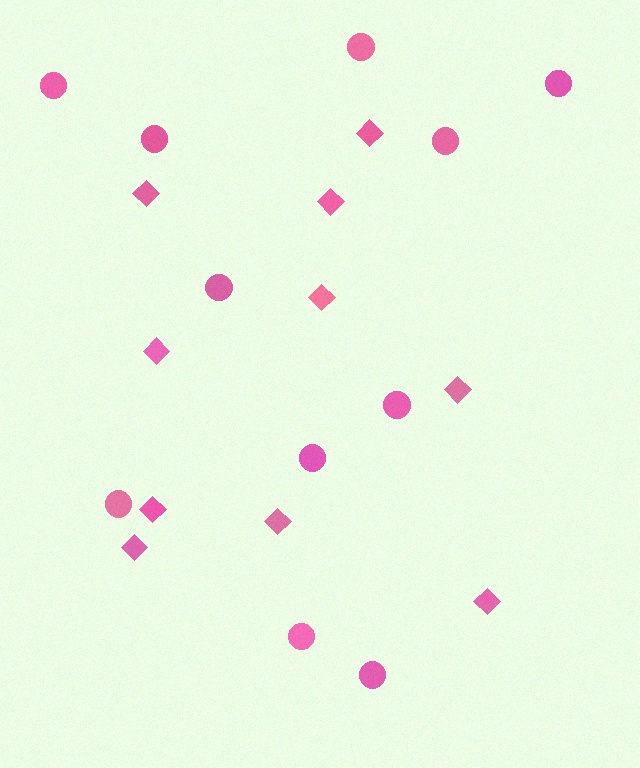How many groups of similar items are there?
There are 2 groups: one group of circles (11) and one group of diamonds (10).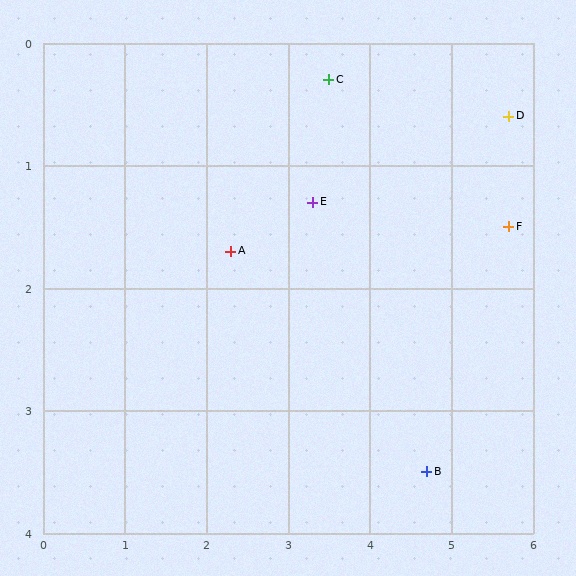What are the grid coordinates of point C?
Point C is at approximately (3.5, 0.3).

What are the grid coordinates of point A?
Point A is at approximately (2.3, 1.7).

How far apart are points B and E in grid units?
Points B and E are about 2.6 grid units apart.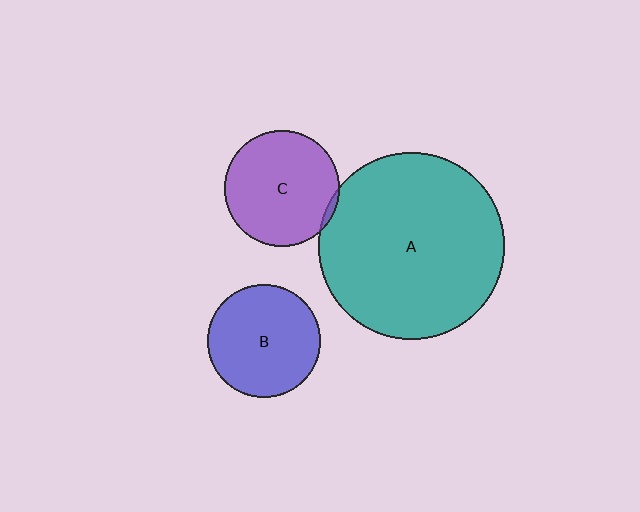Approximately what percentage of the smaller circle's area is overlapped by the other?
Approximately 5%.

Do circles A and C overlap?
Yes.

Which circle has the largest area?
Circle A (teal).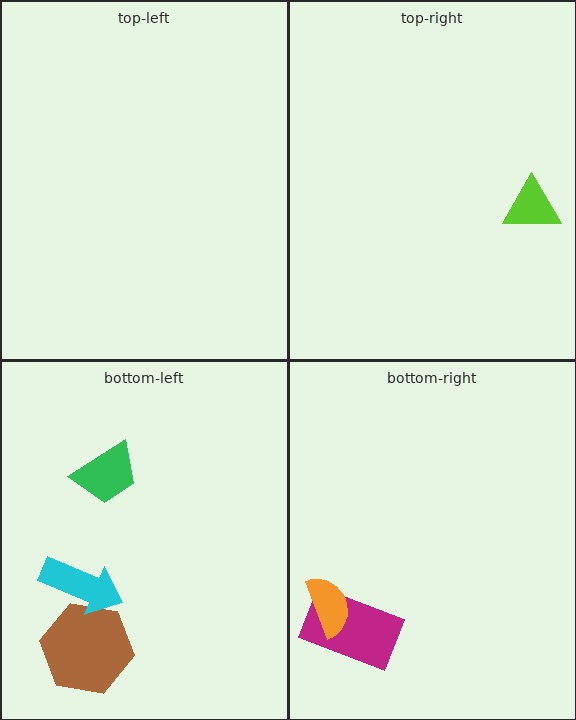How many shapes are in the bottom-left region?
3.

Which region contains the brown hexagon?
The bottom-left region.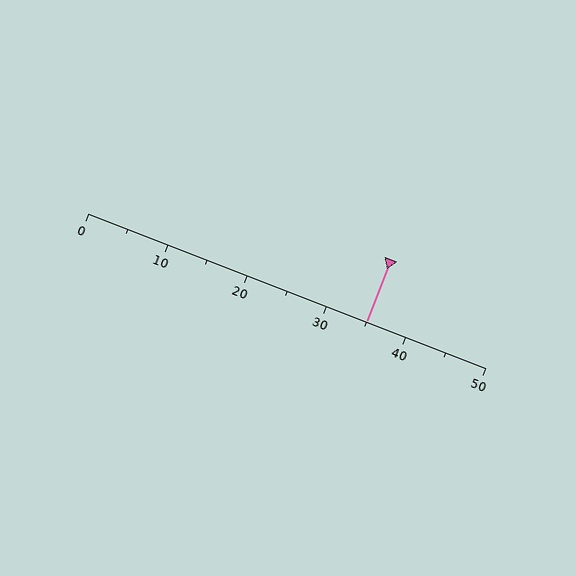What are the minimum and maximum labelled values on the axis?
The axis runs from 0 to 50.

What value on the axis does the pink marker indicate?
The marker indicates approximately 35.